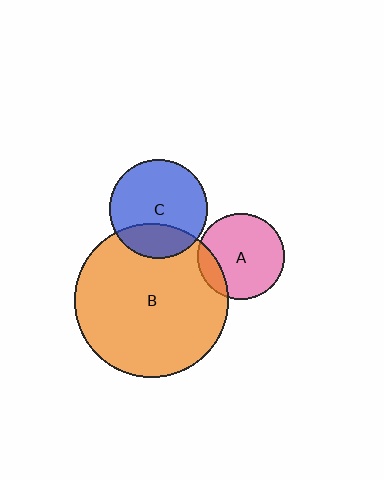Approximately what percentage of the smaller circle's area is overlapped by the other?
Approximately 25%.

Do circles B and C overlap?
Yes.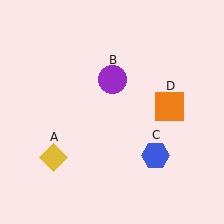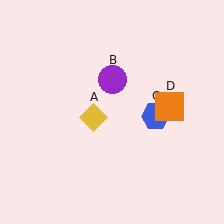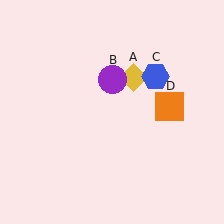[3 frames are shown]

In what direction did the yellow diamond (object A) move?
The yellow diamond (object A) moved up and to the right.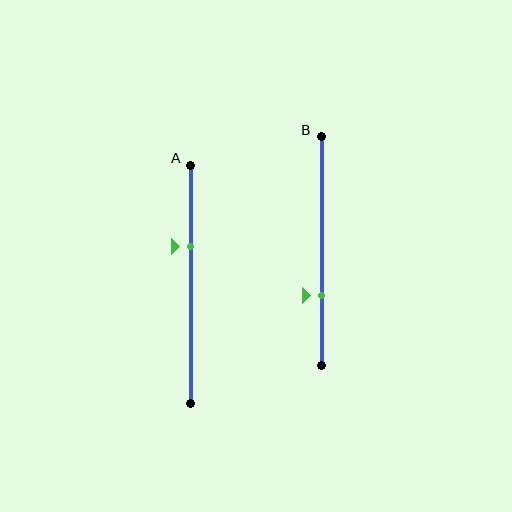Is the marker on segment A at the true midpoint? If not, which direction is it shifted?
No, the marker on segment A is shifted upward by about 16% of the segment length.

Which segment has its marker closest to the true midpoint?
Segment A has its marker closest to the true midpoint.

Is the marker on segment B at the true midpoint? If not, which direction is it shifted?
No, the marker on segment B is shifted downward by about 19% of the segment length.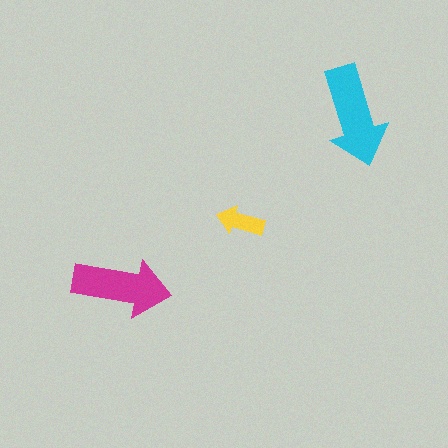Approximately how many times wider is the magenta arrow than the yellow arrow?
About 2 times wider.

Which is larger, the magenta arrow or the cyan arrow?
The cyan one.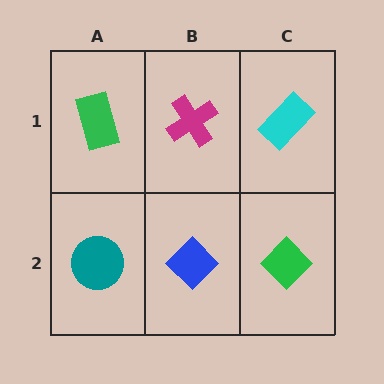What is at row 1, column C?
A cyan rectangle.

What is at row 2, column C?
A green diamond.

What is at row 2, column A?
A teal circle.